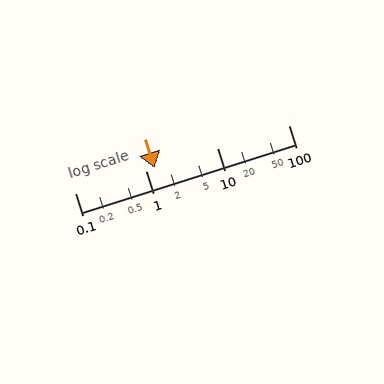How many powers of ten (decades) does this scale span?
The scale spans 3 decades, from 0.1 to 100.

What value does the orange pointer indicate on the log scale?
The pointer indicates approximately 1.3.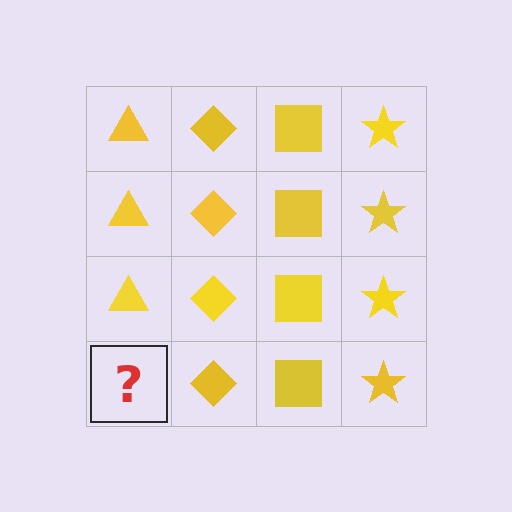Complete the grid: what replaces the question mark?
The question mark should be replaced with a yellow triangle.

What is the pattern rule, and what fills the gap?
The rule is that each column has a consistent shape. The gap should be filled with a yellow triangle.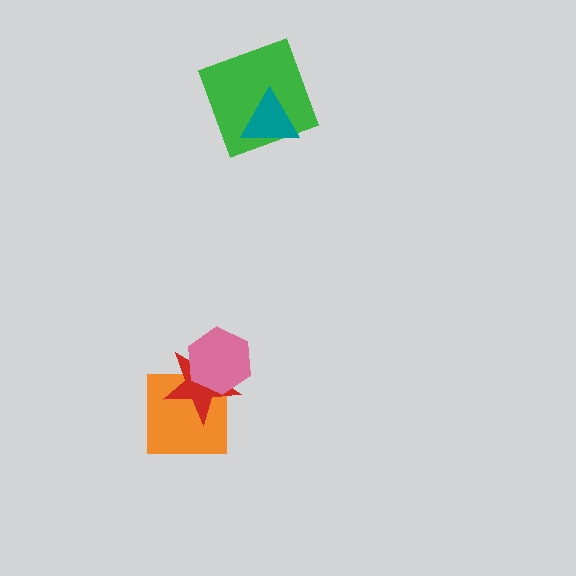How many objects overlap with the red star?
2 objects overlap with the red star.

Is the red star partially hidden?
Yes, it is partially covered by another shape.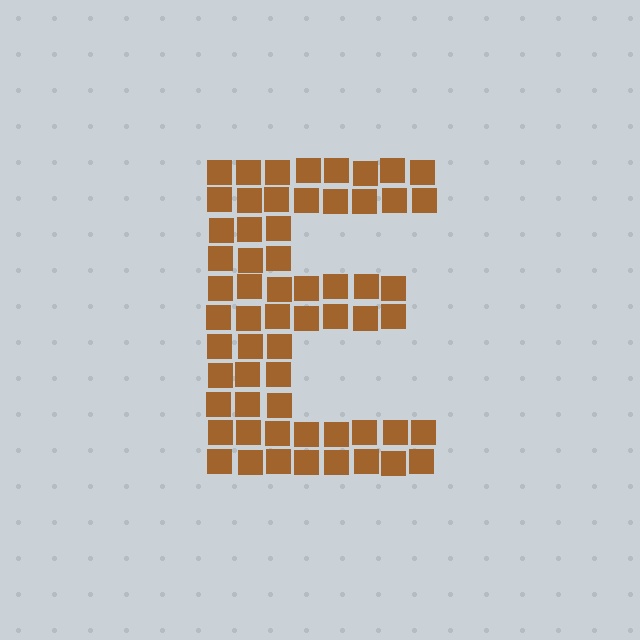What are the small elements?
The small elements are squares.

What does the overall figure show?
The overall figure shows the letter E.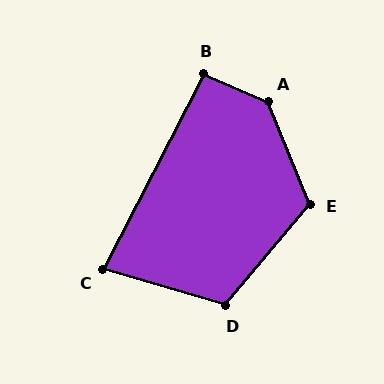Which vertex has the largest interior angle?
A, at approximately 135 degrees.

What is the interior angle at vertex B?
Approximately 94 degrees (approximately right).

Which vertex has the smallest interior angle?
C, at approximately 79 degrees.